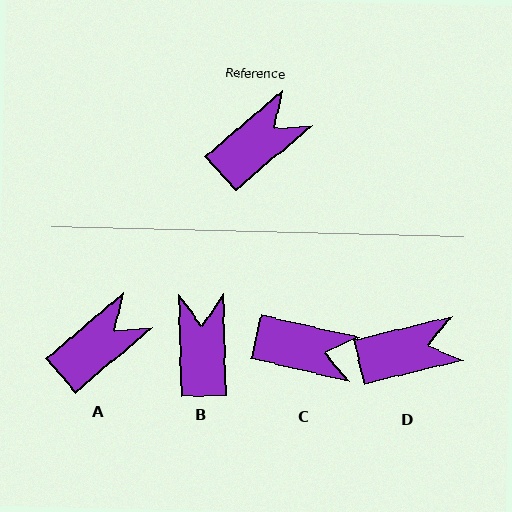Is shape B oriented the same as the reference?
No, it is off by about 51 degrees.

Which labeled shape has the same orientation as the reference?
A.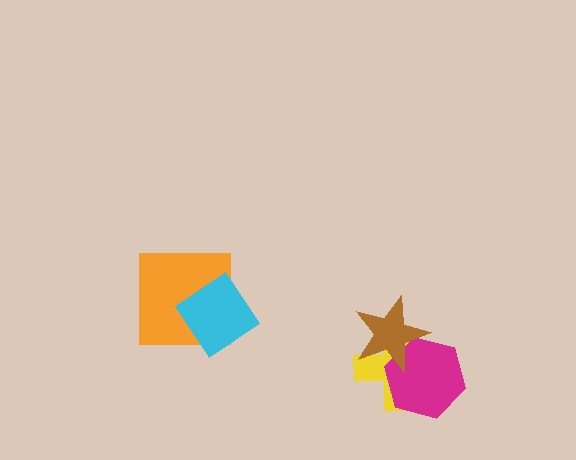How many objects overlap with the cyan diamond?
1 object overlaps with the cyan diamond.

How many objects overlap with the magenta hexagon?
2 objects overlap with the magenta hexagon.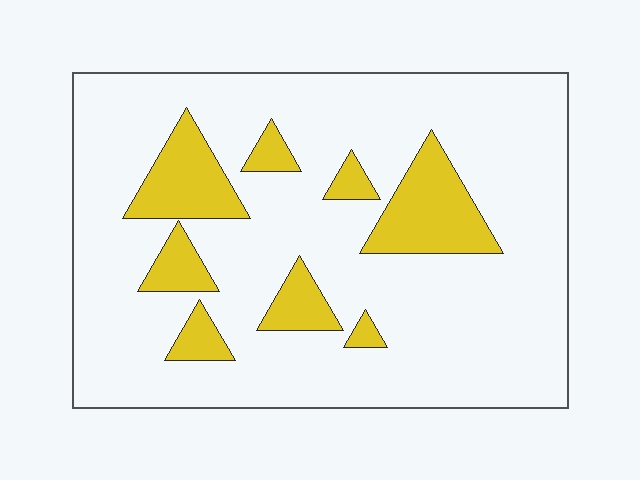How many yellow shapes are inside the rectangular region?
8.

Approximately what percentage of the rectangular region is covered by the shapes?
Approximately 15%.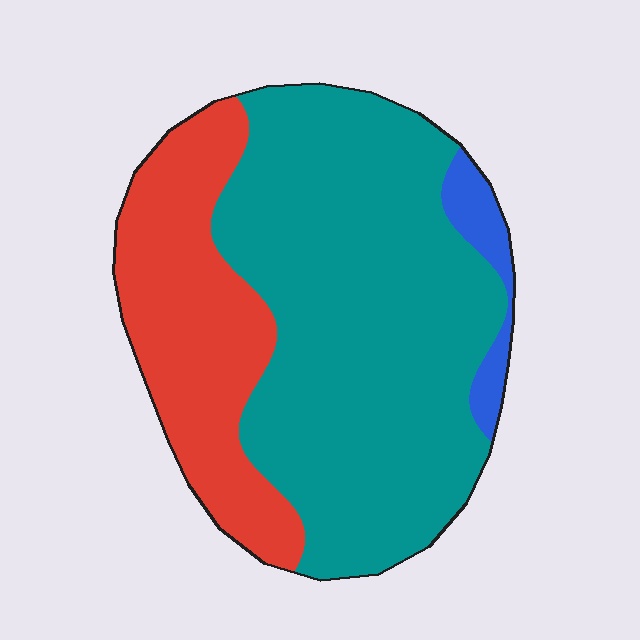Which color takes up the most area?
Teal, at roughly 65%.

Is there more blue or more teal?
Teal.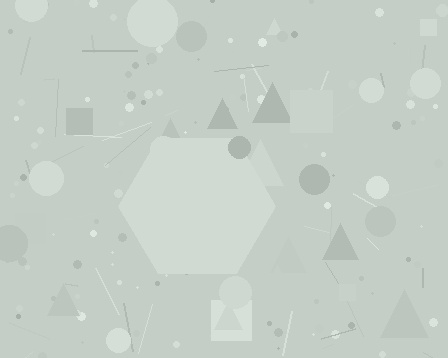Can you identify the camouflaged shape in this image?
The camouflaged shape is a hexagon.